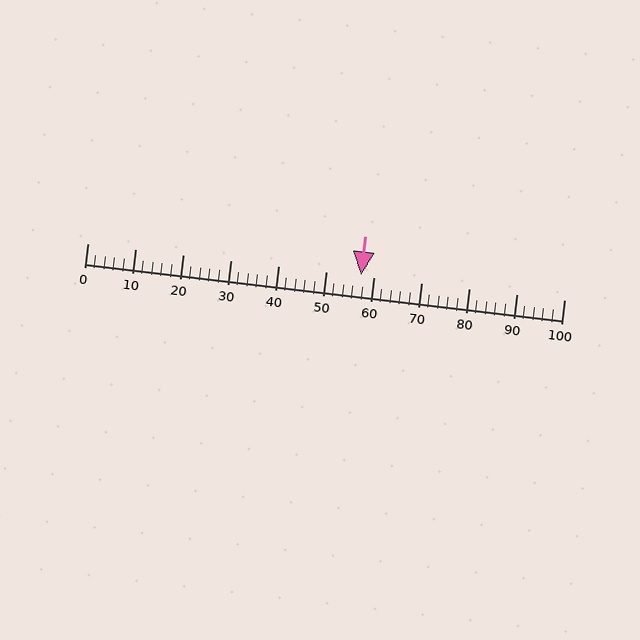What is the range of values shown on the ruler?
The ruler shows values from 0 to 100.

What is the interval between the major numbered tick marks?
The major tick marks are spaced 10 units apart.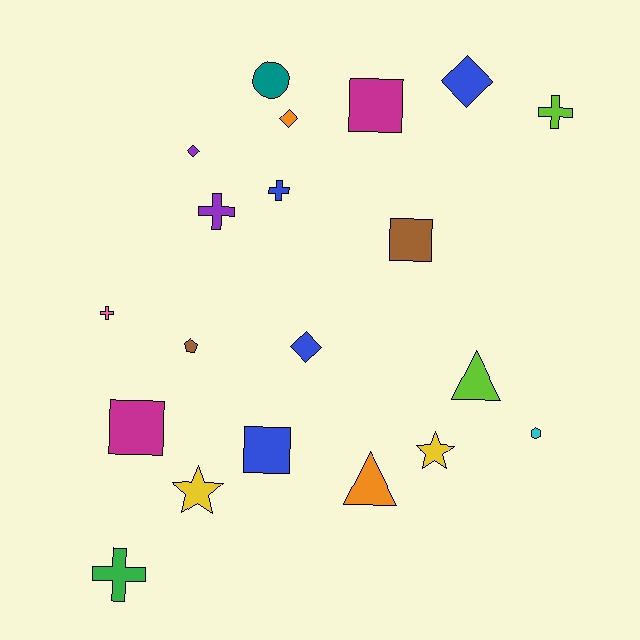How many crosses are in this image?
There are 5 crosses.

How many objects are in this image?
There are 20 objects.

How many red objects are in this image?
There are no red objects.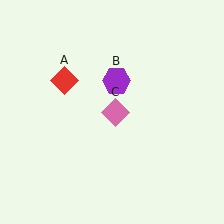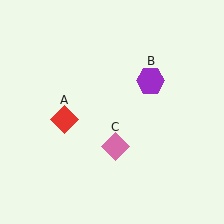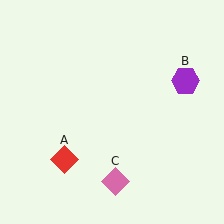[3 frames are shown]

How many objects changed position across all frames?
3 objects changed position: red diamond (object A), purple hexagon (object B), pink diamond (object C).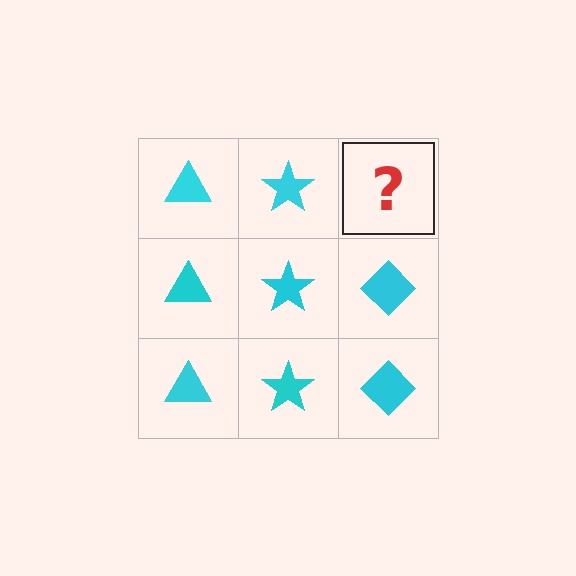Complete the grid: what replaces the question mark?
The question mark should be replaced with a cyan diamond.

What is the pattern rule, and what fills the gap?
The rule is that each column has a consistent shape. The gap should be filled with a cyan diamond.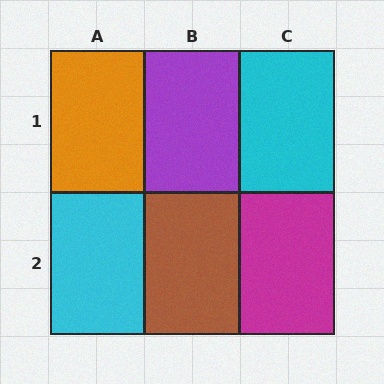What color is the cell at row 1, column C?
Cyan.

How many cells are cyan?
2 cells are cyan.